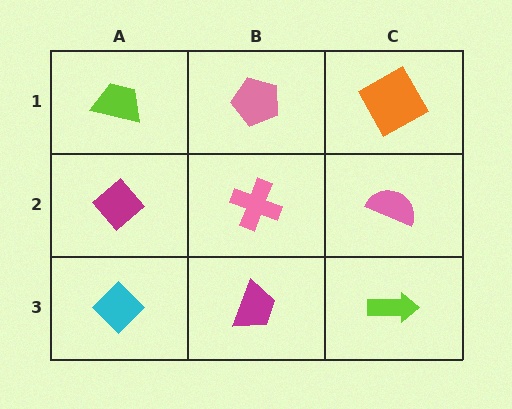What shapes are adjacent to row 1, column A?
A magenta diamond (row 2, column A), a pink pentagon (row 1, column B).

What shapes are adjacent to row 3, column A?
A magenta diamond (row 2, column A), a magenta trapezoid (row 3, column B).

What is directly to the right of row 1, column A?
A pink pentagon.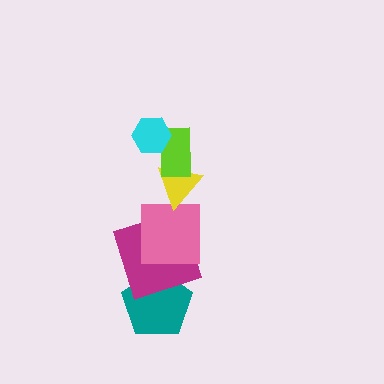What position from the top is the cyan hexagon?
The cyan hexagon is 1st from the top.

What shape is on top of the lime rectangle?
The cyan hexagon is on top of the lime rectangle.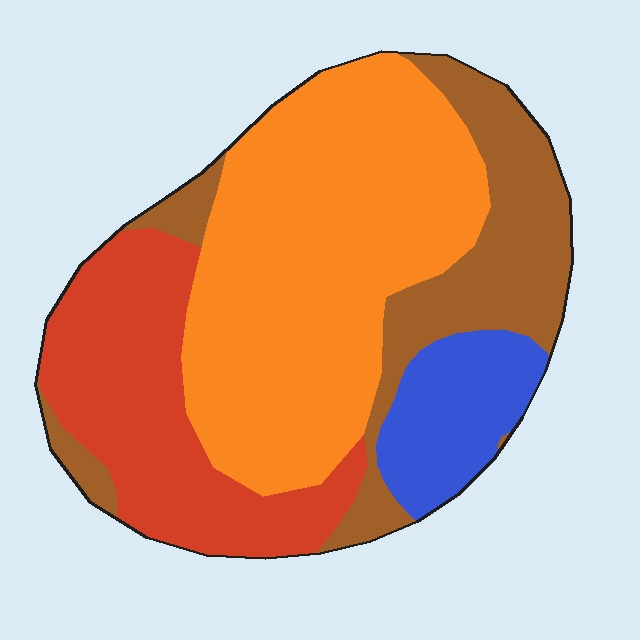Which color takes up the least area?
Blue, at roughly 10%.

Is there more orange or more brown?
Orange.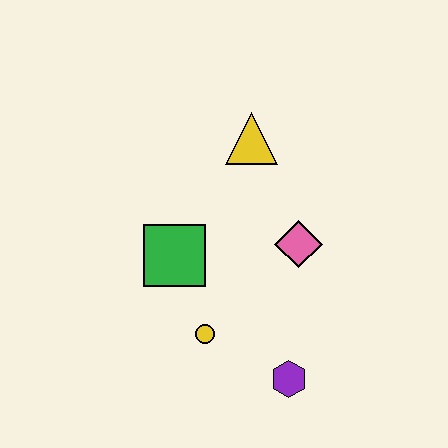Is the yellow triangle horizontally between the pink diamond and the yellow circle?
Yes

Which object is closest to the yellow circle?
The green square is closest to the yellow circle.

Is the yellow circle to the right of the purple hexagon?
No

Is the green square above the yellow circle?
Yes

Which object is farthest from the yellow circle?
The yellow triangle is farthest from the yellow circle.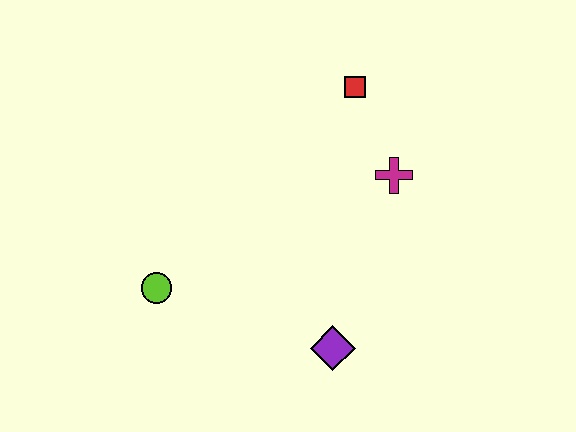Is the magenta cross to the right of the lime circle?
Yes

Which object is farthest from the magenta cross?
The lime circle is farthest from the magenta cross.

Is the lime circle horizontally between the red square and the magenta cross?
No